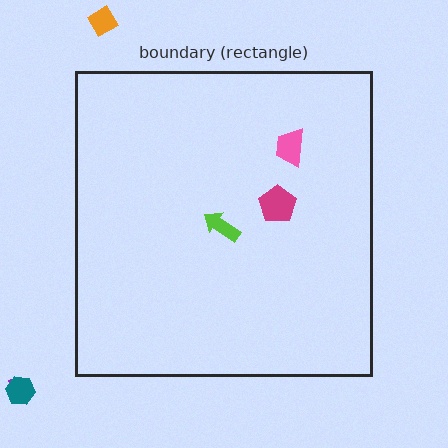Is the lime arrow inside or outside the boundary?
Inside.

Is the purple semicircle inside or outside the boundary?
Outside.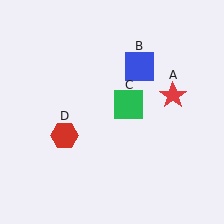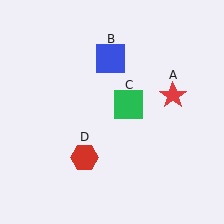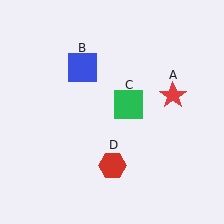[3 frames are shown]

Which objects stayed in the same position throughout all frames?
Red star (object A) and green square (object C) remained stationary.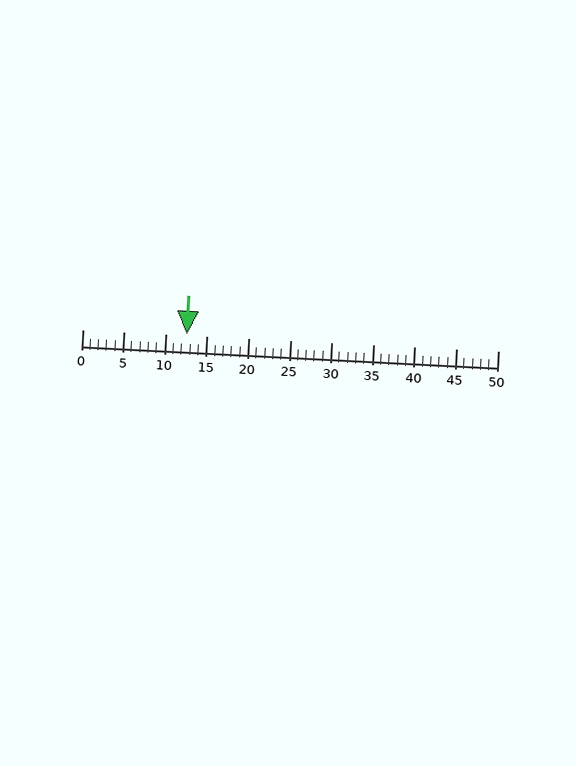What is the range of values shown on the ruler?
The ruler shows values from 0 to 50.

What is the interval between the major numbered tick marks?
The major tick marks are spaced 5 units apart.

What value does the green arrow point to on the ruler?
The green arrow points to approximately 13.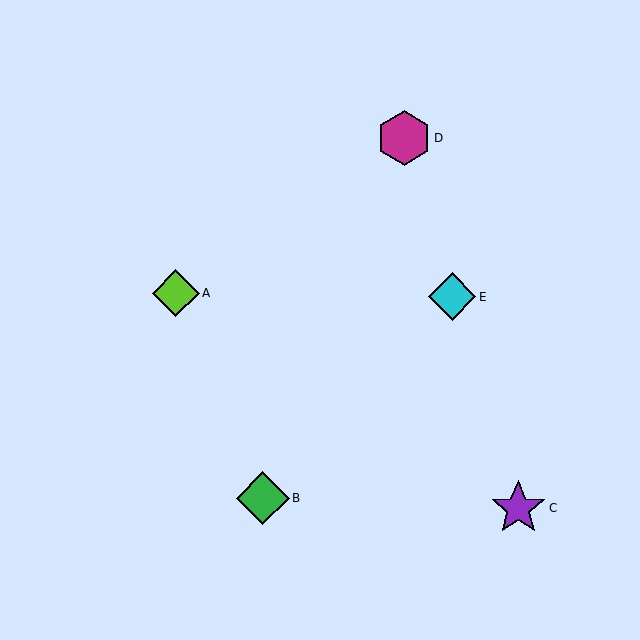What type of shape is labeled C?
Shape C is a purple star.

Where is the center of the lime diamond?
The center of the lime diamond is at (176, 293).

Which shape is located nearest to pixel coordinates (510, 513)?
The purple star (labeled C) at (518, 508) is nearest to that location.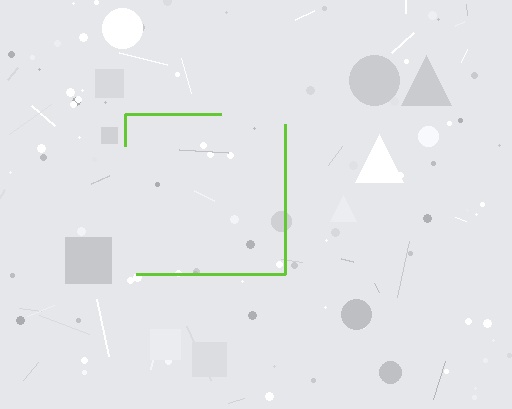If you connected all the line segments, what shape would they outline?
They would outline a square.